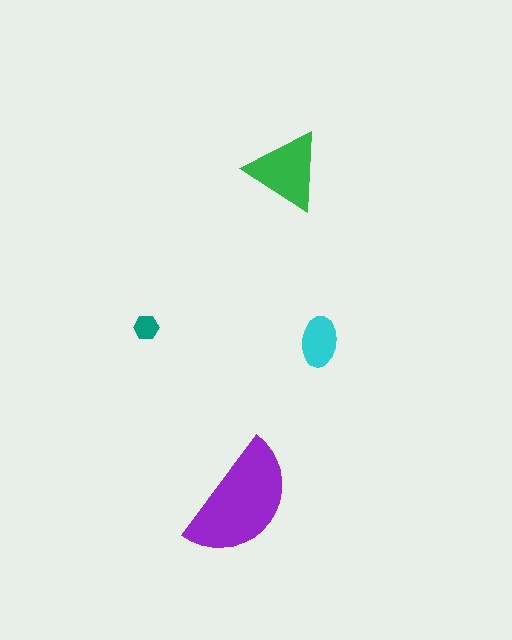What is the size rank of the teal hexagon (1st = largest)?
4th.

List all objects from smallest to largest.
The teal hexagon, the cyan ellipse, the green triangle, the purple semicircle.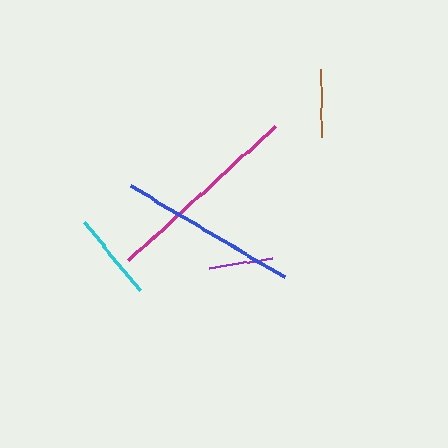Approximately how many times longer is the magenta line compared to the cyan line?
The magenta line is approximately 2.3 times the length of the cyan line.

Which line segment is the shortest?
The purple line is the shortest at approximately 64 pixels.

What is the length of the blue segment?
The blue segment is approximately 178 pixels long.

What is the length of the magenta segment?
The magenta segment is approximately 199 pixels long.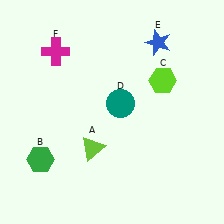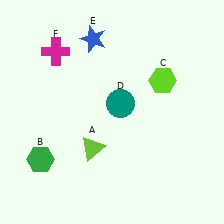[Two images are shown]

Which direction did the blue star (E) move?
The blue star (E) moved left.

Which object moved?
The blue star (E) moved left.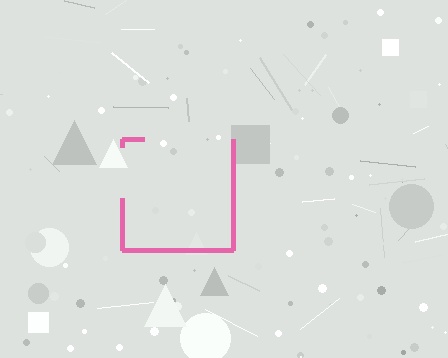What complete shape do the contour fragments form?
The contour fragments form a square.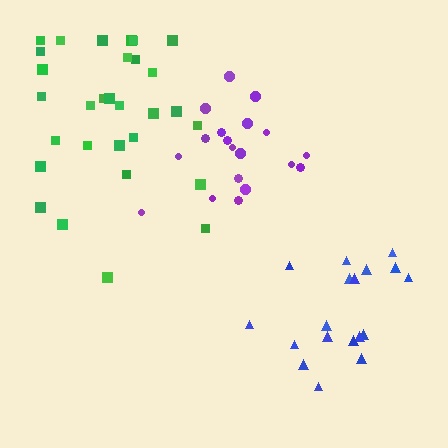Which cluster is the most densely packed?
Purple.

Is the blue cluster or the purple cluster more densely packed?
Purple.